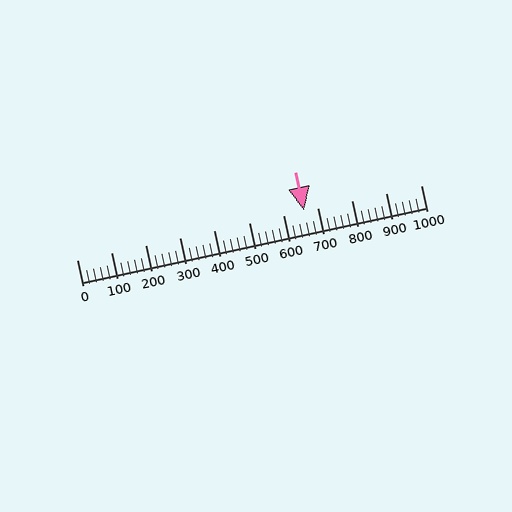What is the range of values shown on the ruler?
The ruler shows values from 0 to 1000.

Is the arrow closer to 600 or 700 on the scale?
The arrow is closer to 700.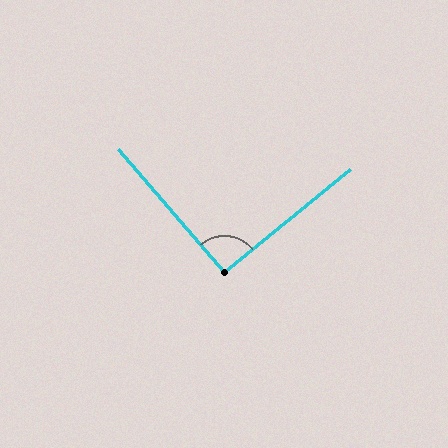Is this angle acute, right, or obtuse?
It is approximately a right angle.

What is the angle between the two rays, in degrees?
Approximately 91 degrees.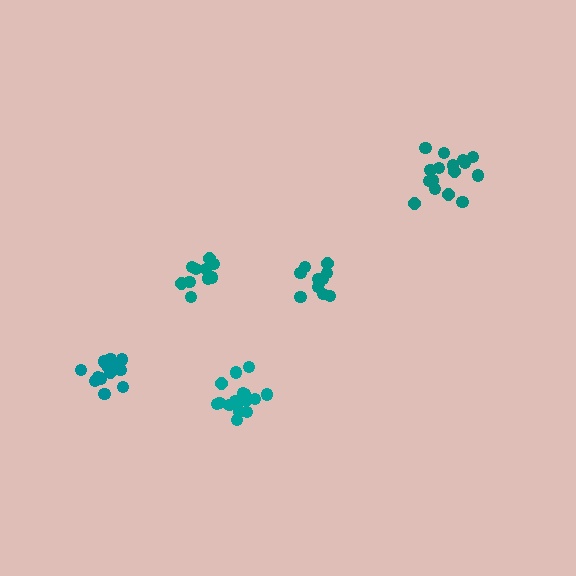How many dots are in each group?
Group 1: 16 dots, Group 2: 16 dots, Group 3: 14 dots, Group 4: 11 dots, Group 5: 10 dots (67 total).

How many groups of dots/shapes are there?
There are 5 groups.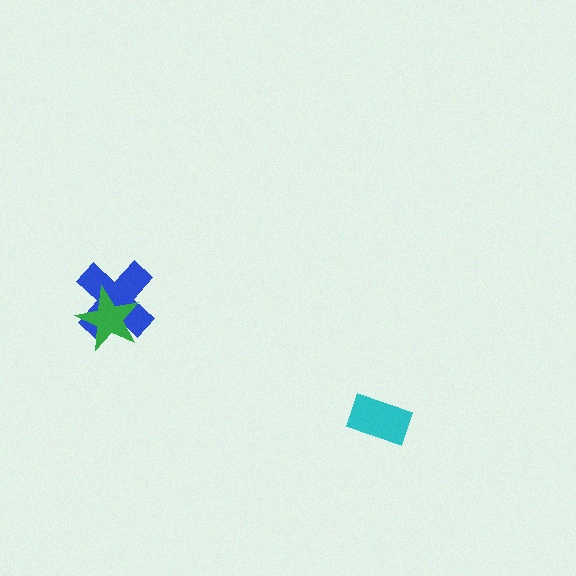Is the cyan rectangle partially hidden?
No, no other shape covers it.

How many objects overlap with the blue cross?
1 object overlaps with the blue cross.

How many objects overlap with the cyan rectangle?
0 objects overlap with the cyan rectangle.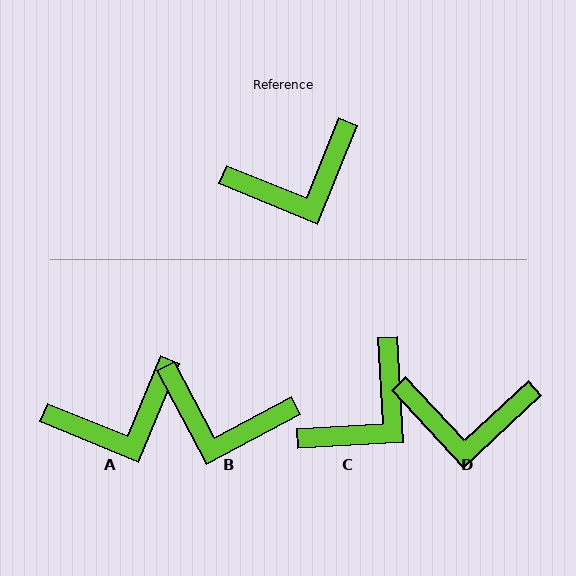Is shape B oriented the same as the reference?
No, it is off by about 40 degrees.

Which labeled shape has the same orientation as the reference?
A.